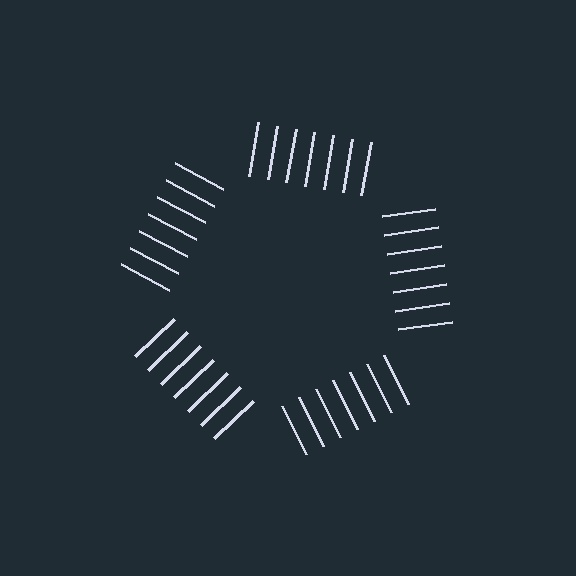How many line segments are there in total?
35 — 7 along each of the 5 edges.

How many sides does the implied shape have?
5 sides — the line-ends trace a pentagon.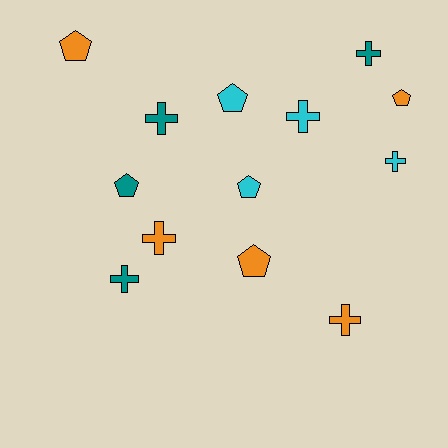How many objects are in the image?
There are 13 objects.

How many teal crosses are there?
There are 3 teal crosses.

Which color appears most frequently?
Orange, with 5 objects.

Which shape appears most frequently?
Cross, with 7 objects.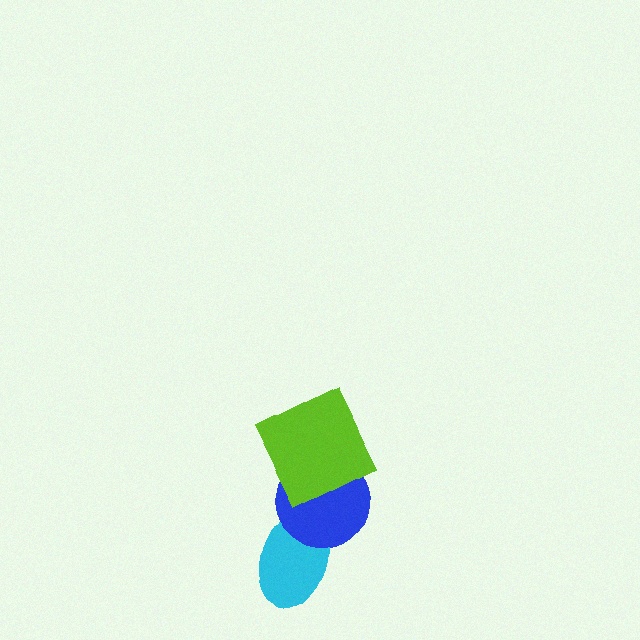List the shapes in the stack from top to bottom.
From top to bottom: the lime square, the blue circle, the cyan ellipse.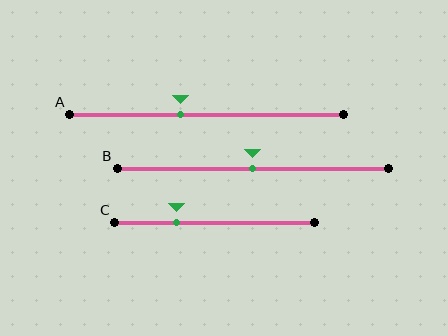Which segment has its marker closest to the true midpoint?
Segment B has its marker closest to the true midpoint.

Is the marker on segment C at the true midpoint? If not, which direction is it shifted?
No, the marker on segment C is shifted to the left by about 19% of the segment length.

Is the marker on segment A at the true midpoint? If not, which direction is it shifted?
No, the marker on segment A is shifted to the left by about 9% of the segment length.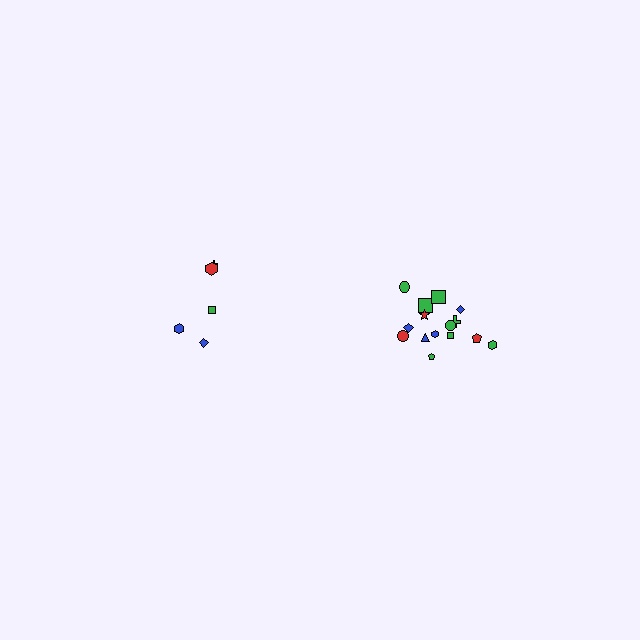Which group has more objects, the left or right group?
The right group.